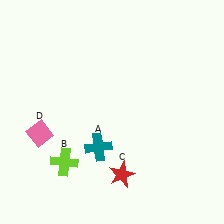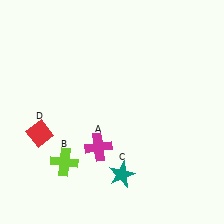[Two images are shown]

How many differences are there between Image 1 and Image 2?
There are 3 differences between the two images.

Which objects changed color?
A changed from teal to magenta. C changed from red to teal. D changed from pink to red.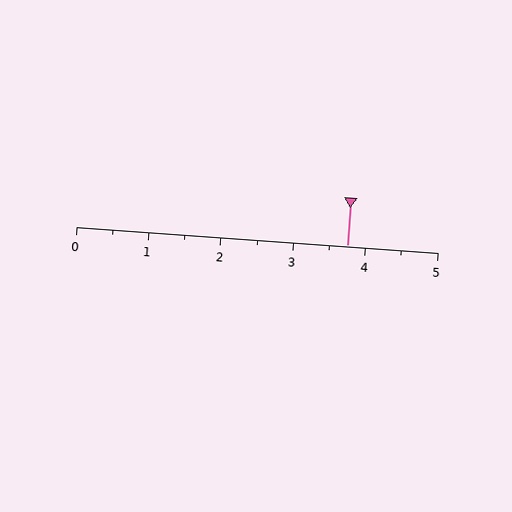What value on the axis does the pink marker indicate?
The marker indicates approximately 3.8.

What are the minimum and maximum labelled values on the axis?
The axis runs from 0 to 5.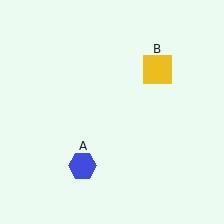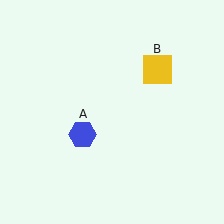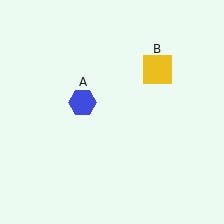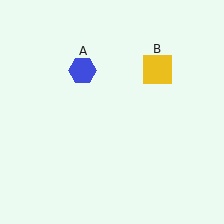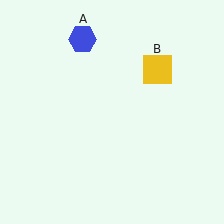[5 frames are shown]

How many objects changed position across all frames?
1 object changed position: blue hexagon (object A).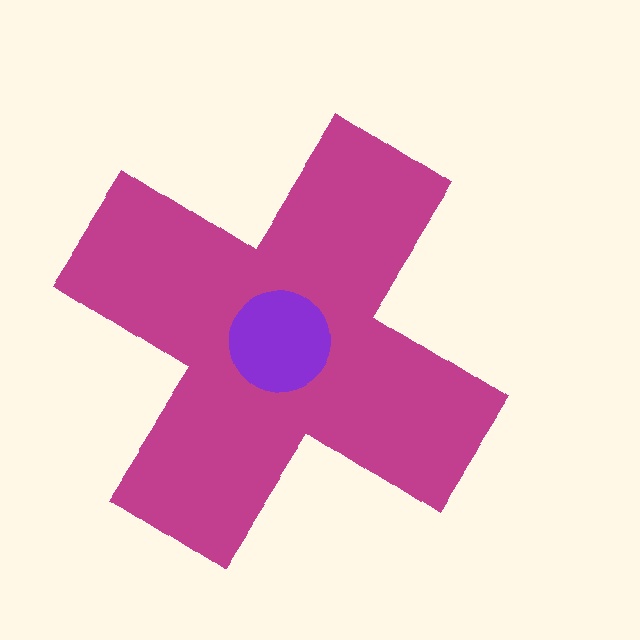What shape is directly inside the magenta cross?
The purple circle.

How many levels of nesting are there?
2.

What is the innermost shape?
The purple circle.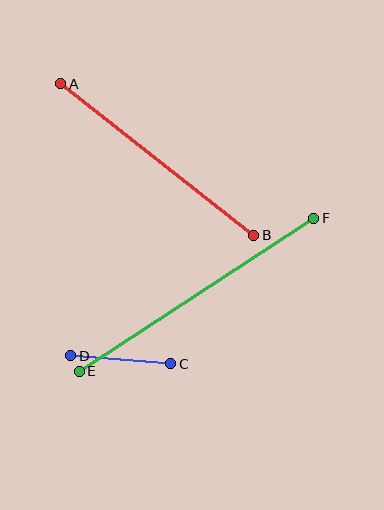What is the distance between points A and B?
The distance is approximately 245 pixels.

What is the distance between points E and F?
The distance is approximately 280 pixels.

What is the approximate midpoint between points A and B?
The midpoint is at approximately (157, 160) pixels.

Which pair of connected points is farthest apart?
Points E and F are farthest apart.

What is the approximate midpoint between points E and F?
The midpoint is at approximately (196, 295) pixels.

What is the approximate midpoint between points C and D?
The midpoint is at approximately (121, 360) pixels.